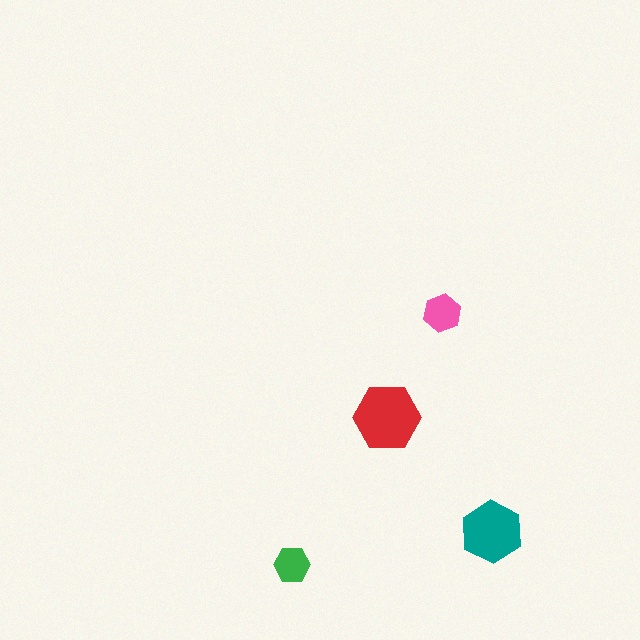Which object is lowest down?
The green hexagon is bottommost.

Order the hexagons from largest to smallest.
the red one, the teal one, the pink one, the green one.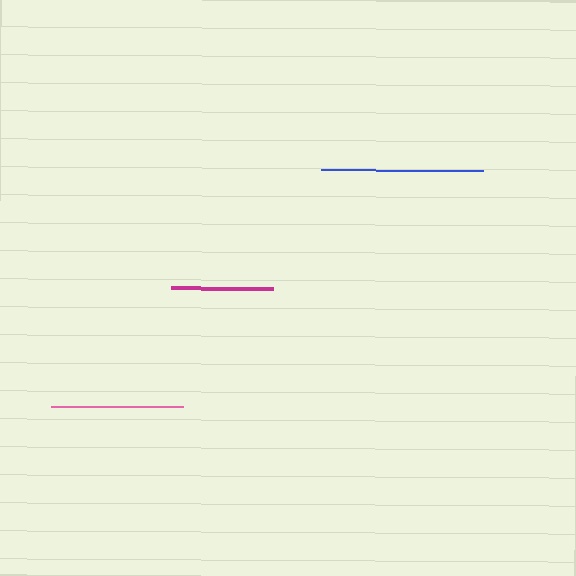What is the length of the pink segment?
The pink segment is approximately 131 pixels long.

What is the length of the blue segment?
The blue segment is approximately 162 pixels long.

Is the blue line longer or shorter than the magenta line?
The blue line is longer than the magenta line.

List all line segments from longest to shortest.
From longest to shortest: blue, pink, magenta.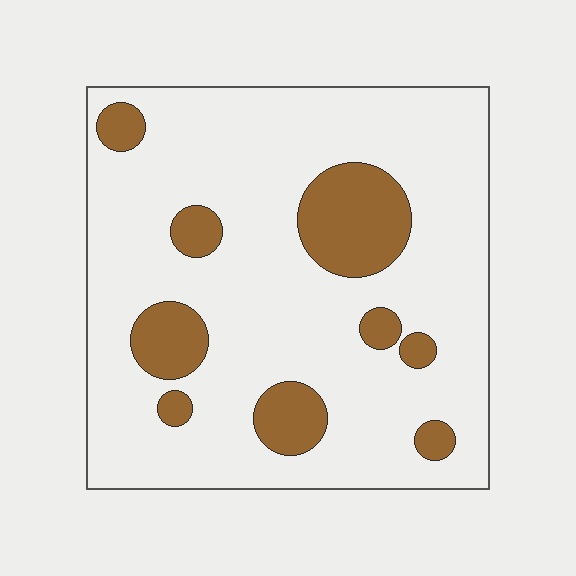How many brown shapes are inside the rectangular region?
9.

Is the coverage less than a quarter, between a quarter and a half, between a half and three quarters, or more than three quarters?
Less than a quarter.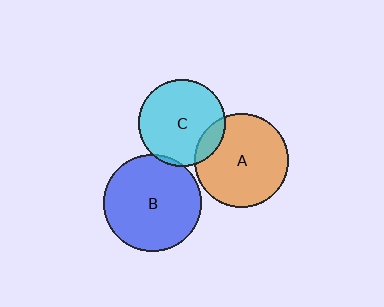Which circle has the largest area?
Circle B (blue).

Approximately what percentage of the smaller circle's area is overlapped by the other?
Approximately 5%.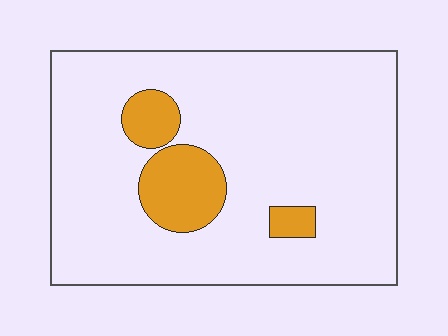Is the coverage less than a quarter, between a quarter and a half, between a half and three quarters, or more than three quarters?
Less than a quarter.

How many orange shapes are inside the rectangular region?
3.